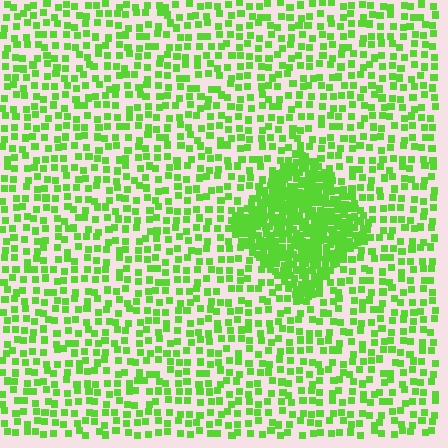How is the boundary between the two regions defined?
The boundary is defined by a change in element density (approximately 2.8x ratio). All elements are the same color, size, and shape.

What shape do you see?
I see a diamond.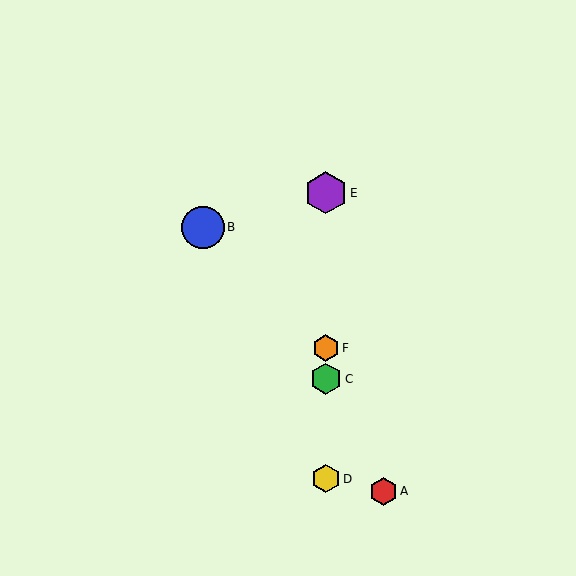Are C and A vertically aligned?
No, C is at x≈326 and A is at x≈383.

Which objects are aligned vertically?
Objects C, D, E, F are aligned vertically.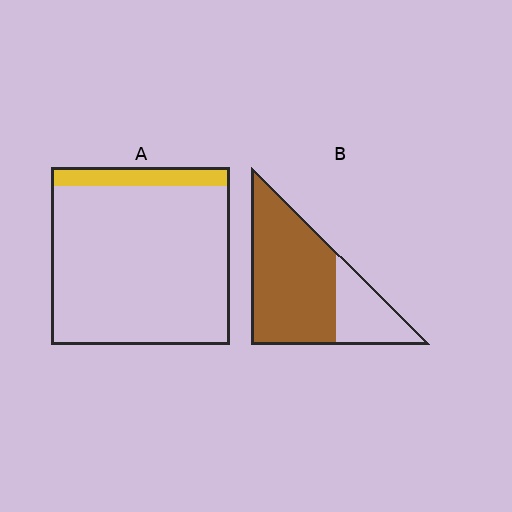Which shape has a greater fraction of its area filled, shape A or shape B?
Shape B.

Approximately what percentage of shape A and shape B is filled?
A is approximately 10% and B is approximately 70%.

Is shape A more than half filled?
No.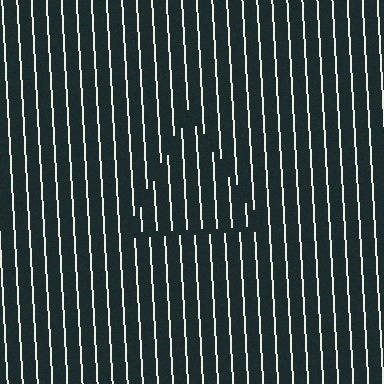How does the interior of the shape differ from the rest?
The interior of the shape contains the same grating, shifted by half a period — the contour is defined by the phase discontinuity where line-ends from the inner and outer gratings abut.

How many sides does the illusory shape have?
3 sides — the line-ends trace a triangle.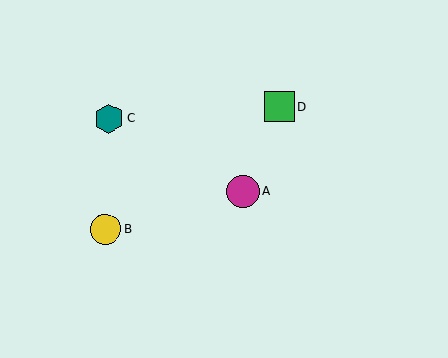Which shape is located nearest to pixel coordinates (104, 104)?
The teal hexagon (labeled C) at (109, 119) is nearest to that location.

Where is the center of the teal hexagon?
The center of the teal hexagon is at (109, 119).